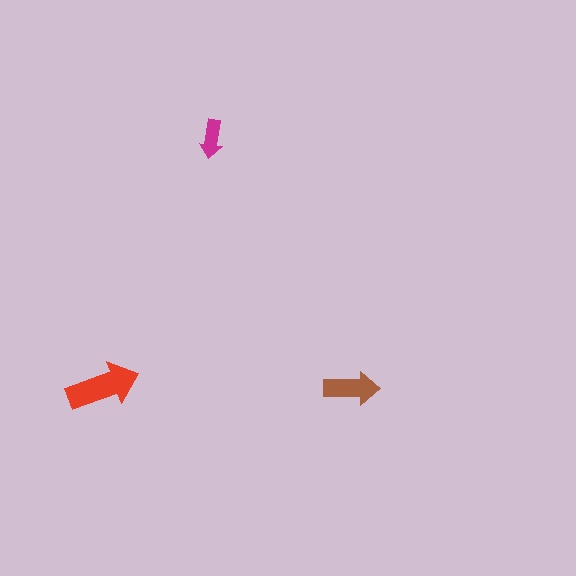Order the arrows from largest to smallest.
the red one, the brown one, the magenta one.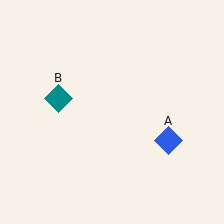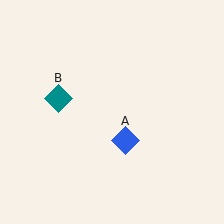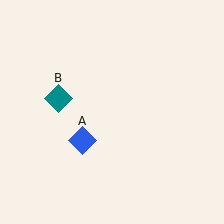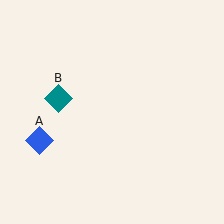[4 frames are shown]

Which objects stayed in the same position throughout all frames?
Teal diamond (object B) remained stationary.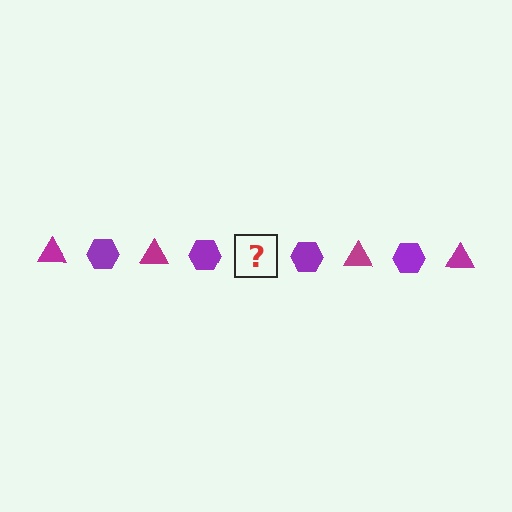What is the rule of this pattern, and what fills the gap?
The rule is that the pattern alternates between magenta triangle and purple hexagon. The gap should be filled with a magenta triangle.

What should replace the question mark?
The question mark should be replaced with a magenta triangle.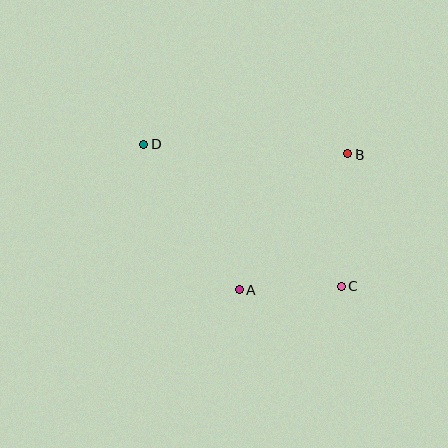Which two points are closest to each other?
Points A and C are closest to each other.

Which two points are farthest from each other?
Points C and D are farthest from each other.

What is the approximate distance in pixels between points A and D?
The distance between A and D is approximately 174 pixels.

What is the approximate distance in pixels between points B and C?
The distance between B and C is approximately 132 pixels.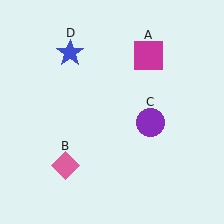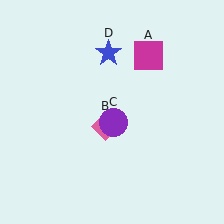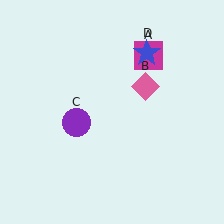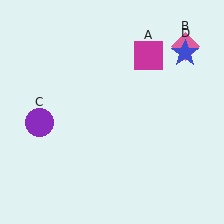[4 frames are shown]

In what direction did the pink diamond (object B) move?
The pink diamond (object B) moved up and to the right.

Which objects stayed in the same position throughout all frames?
Magenta square (object A) remained stationary.